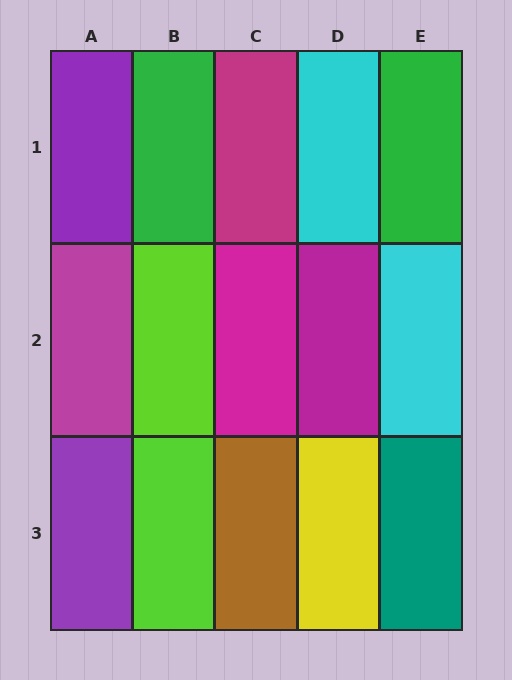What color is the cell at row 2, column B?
Lime.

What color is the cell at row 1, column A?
Purple.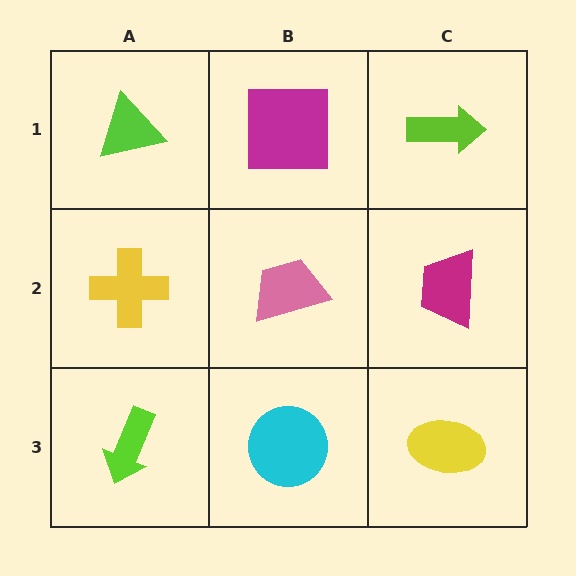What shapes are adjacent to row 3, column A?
A yellow cross (row 2, column A), a cyan circle (row 3, column B).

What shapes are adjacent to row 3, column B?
A pink trapezoid (row 2, column B), a lime arrow (row 3, column A), a yellow ellipse (row 3, column C).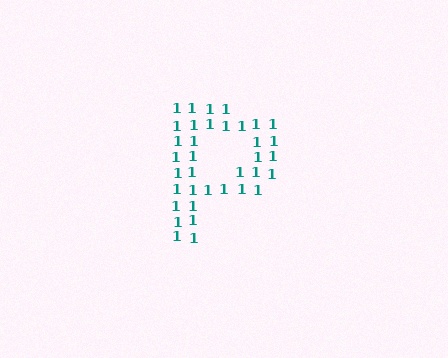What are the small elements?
The small elements are digit 1's.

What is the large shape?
The large shape is the letter P.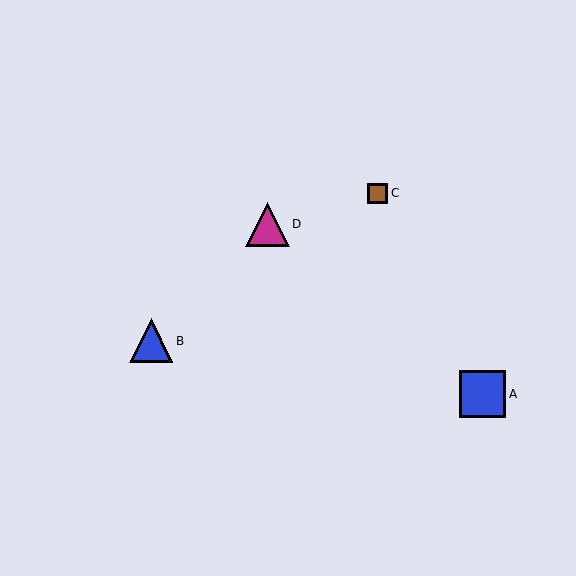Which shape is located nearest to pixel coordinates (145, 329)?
The blue triangle (labeled B) at (151, 341) is nearest to that location.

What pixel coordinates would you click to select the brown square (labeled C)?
Click at (377, 193) to select the brown square C.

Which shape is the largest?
The blue square (labeled A) is the largest.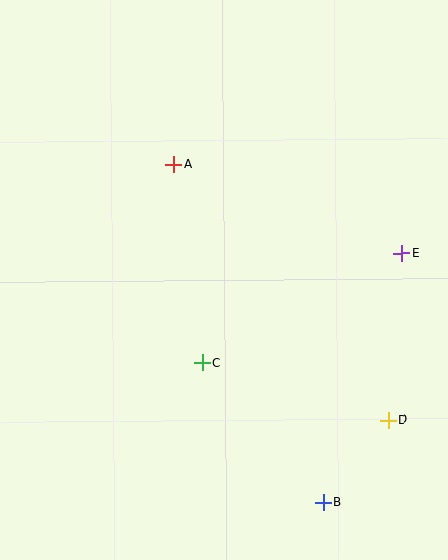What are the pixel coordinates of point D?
Point D is at (388, 420).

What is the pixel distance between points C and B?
The distance between C and B is 185 pixels.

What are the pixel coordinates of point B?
Point B is at (323, 503).